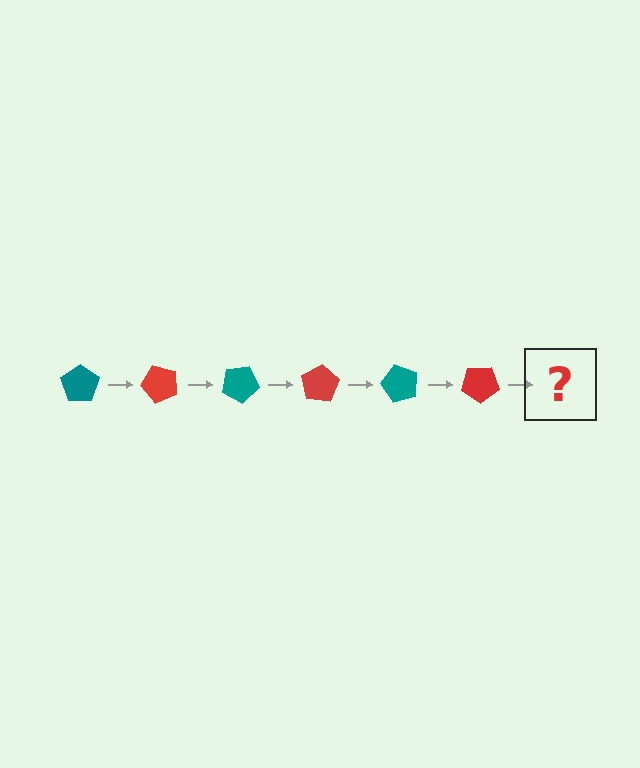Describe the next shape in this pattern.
It should be a teal pentagon, rotated 300 degrees from the start.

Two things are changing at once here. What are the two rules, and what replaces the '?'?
The two rules are that it rotates 50 degrees each step and the color cycles through teal and red. The '?' should be a teal pentagon, rotated 300 degrees from the start.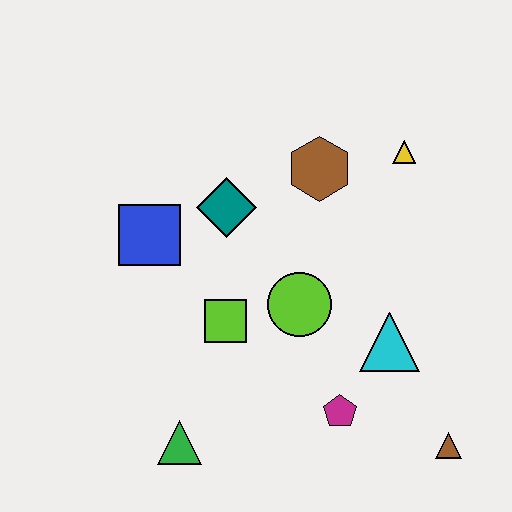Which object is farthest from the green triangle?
The yellow triangle is farthest from the green triangle.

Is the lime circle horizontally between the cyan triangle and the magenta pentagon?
No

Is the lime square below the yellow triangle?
Yes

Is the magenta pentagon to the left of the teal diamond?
No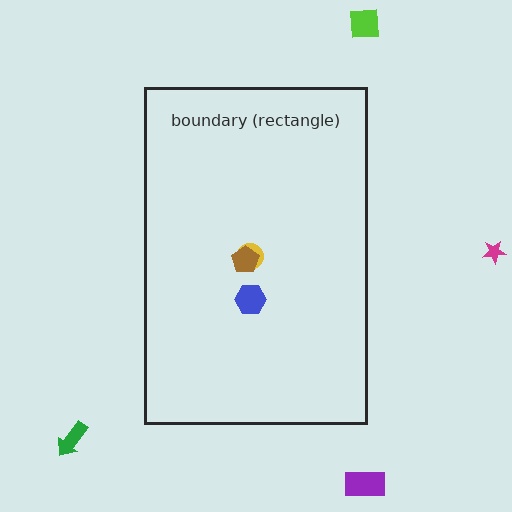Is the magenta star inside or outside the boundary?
Outside.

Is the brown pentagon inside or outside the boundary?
Inside.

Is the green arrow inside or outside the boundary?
Outside.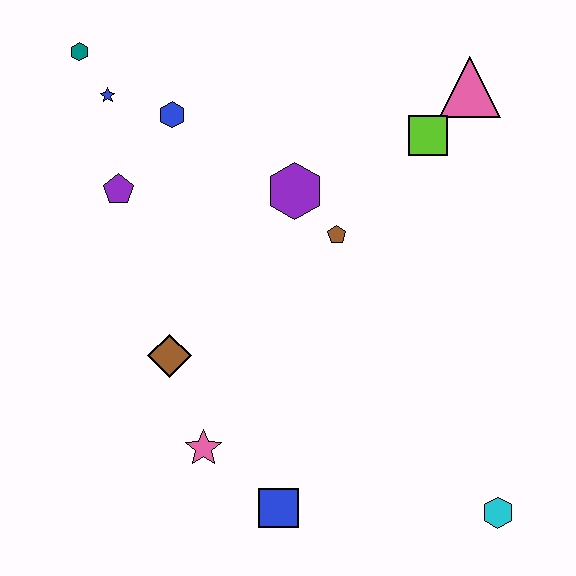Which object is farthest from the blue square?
The teal hexagon is farthest from the blue square.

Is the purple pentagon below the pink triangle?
Yes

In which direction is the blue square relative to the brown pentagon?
The blue square is below the brown pentagon.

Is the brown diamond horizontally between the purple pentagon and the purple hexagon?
Yes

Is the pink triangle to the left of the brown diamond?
No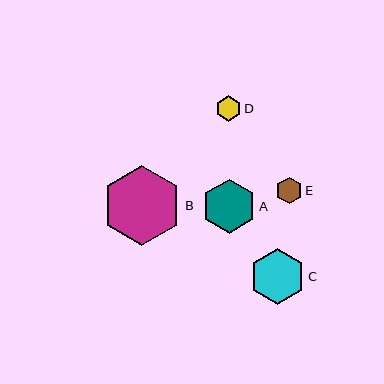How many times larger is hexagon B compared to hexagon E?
Hexagon B is approximately 3.1 times the size of hexagon E.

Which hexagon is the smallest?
Hexagon D is the smallest with a size of approximately 25 pixels.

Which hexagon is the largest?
Hexagon B is the largest with a size of approximately 80 pixels.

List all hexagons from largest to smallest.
From largest to smallest: B, C, A, E, D.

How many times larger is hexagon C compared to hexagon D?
Hexagon C is approximately 2.2 times the size of hexagon D.